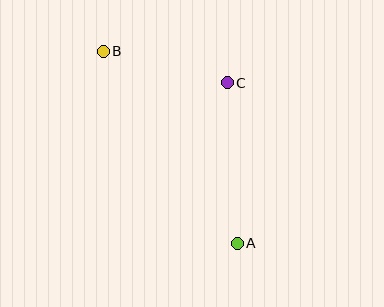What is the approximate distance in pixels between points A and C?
The distance between A and C is approximately 161 pixels.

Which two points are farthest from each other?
Points A and B are farthest from each other.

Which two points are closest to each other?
Points B and C are closest to each other.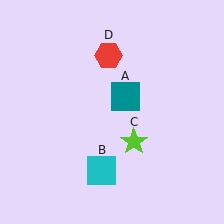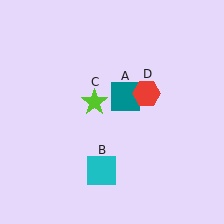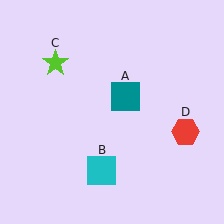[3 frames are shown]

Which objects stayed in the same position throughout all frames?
Teal square (object A) and cyan square (object B) remained stationary.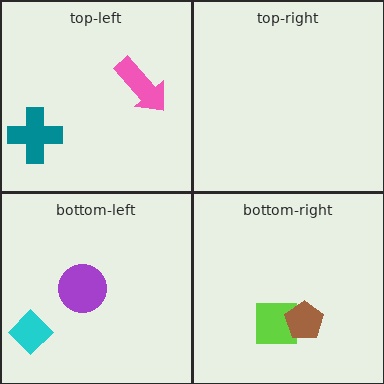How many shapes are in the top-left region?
2.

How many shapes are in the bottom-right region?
2.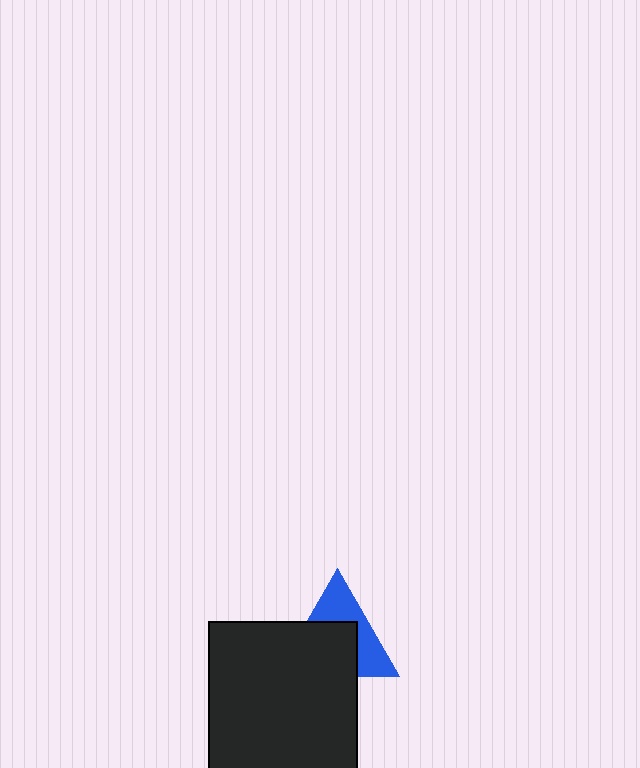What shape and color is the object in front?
The object in front is a black square.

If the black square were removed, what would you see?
You would see the complete blue triangle.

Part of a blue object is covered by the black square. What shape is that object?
It is a triangle.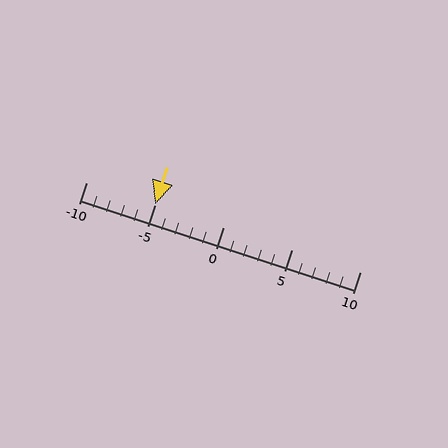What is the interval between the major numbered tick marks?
The major tick marks are spaced 5 units apart.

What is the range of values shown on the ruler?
The ruler shows values from -10 to 10.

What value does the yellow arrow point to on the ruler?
The yellow arrow points to approximately -5.